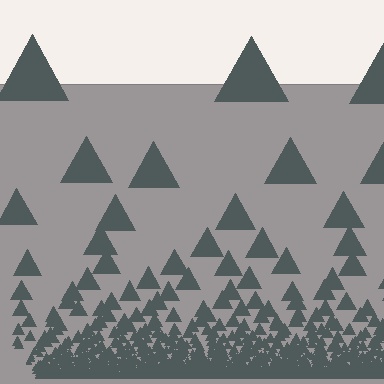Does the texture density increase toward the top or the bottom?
Density increases toward the bottom.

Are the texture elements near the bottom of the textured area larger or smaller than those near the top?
Smaller. The gradient is inverted — elements near the bottom are smaller and denser.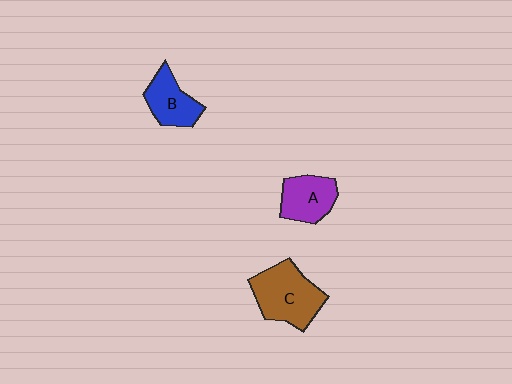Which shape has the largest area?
Shape C (brown).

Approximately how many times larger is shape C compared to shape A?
Approximately 1.5 times.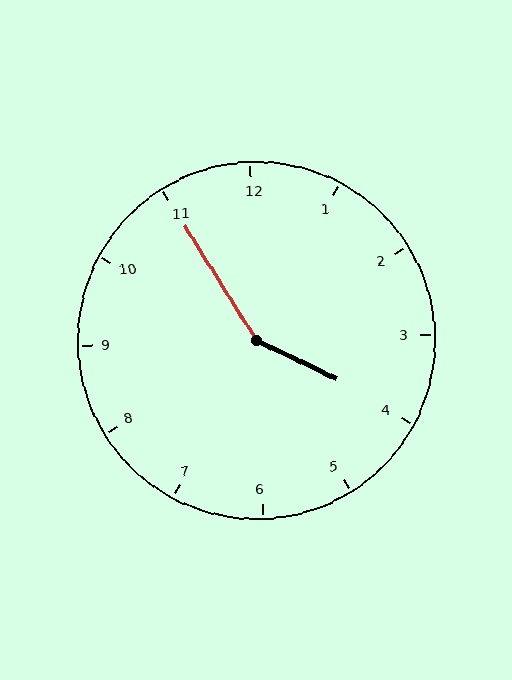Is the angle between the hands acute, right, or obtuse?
It is obtuse.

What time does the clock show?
3:55.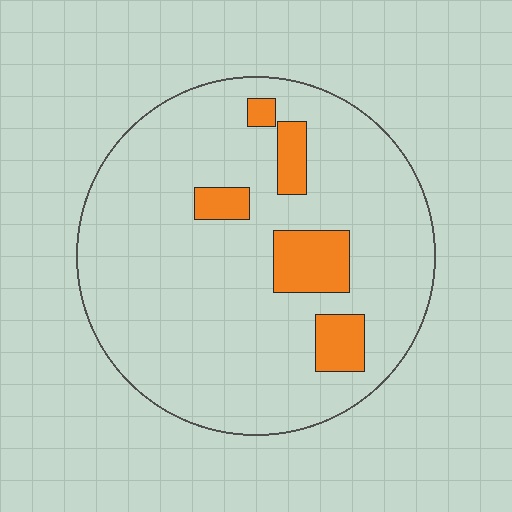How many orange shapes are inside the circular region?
5.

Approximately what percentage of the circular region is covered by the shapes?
Approximately 10%.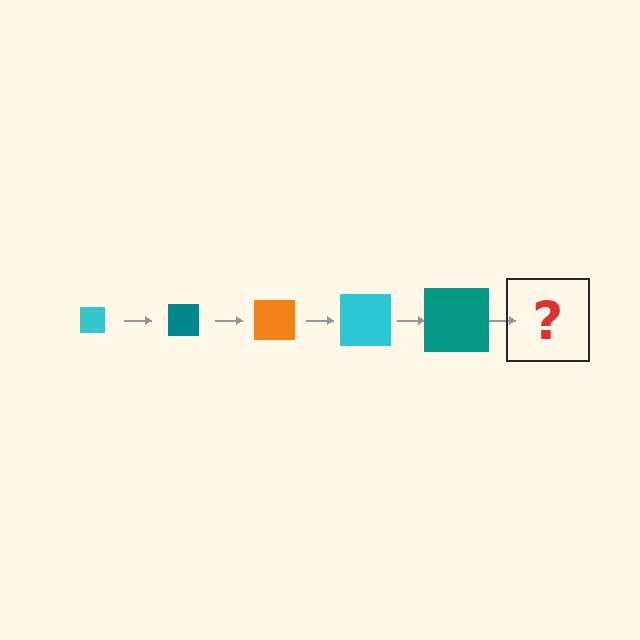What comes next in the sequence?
The next element should be an orange square, larger than the previous one.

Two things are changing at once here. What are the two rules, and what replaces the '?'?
The two rules are that the square grows larger each step and the color cycles through cyan, teal, and orange. The '?' should be an orange square, larger than the previous one.